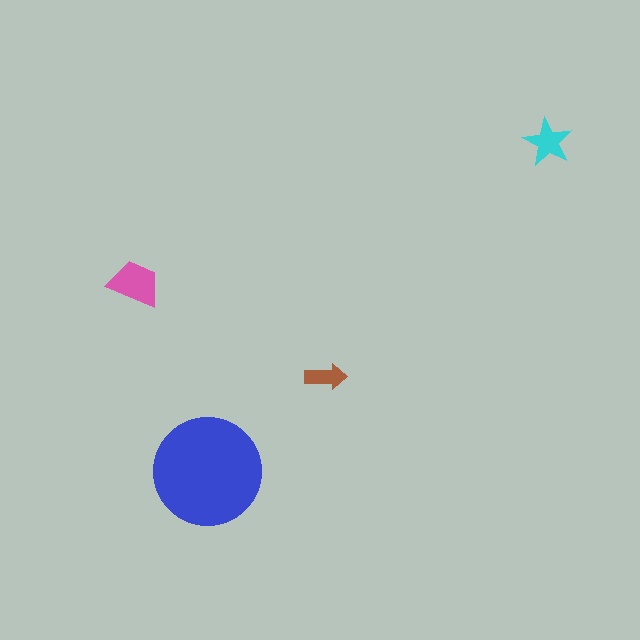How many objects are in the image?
There are 4 objects in the image.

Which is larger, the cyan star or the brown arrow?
The cyan star.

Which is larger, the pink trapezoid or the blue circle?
The blue circle.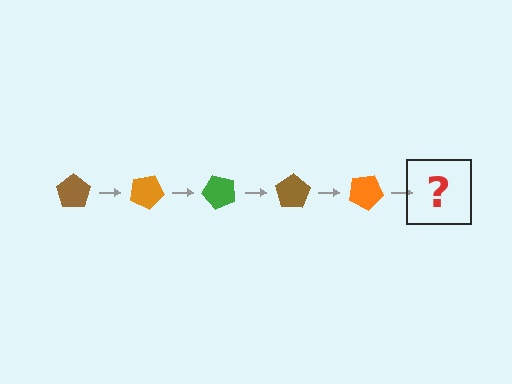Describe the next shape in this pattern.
It should be a green pentagon, rotated 125 degrees from the start.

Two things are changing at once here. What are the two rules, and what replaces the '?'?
The two rules are that it rotates 25 degrees each step and the color cycles through brown, orange, and green. The '?' should be a green pentagon, rotated 125 degrees from the start.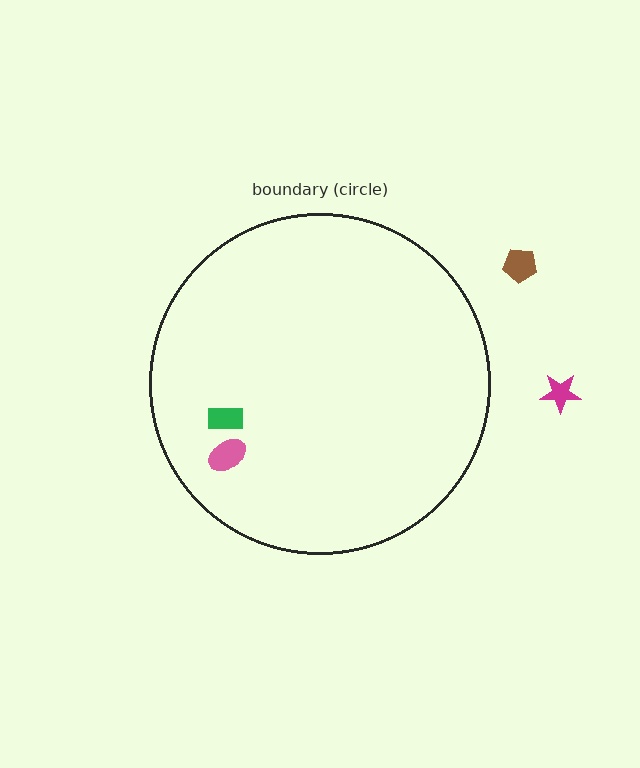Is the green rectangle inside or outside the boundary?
Inside.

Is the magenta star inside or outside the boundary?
Outside.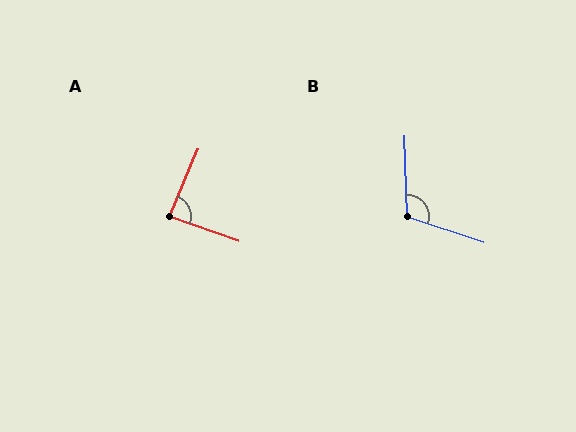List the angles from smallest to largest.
A (87°), B (110°).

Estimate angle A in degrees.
Approximately 87 degrees.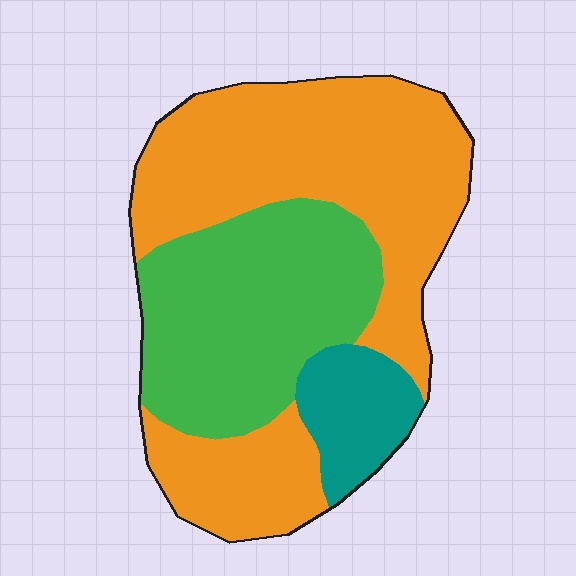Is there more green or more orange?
Orange.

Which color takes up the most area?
Orange, at roughly 55%.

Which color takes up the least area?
Teal, at roughly 10%.